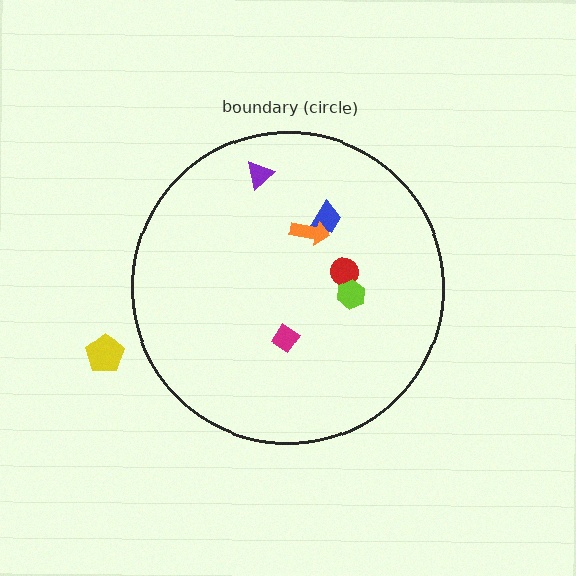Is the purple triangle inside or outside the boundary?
Inside.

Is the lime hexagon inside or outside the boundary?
Inside.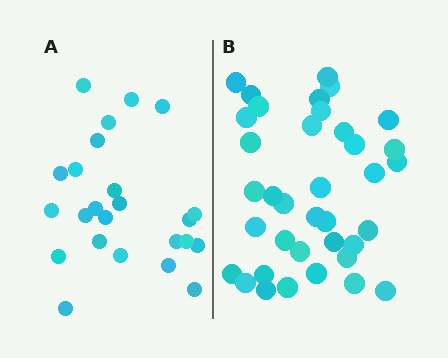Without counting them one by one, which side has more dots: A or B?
Region B (the right region) has more dots.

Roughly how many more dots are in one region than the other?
Region B has approximately 15 more dots than region A.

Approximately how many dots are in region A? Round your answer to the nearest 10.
About 20 dots. (The exact count is 24, which rounds to 20.)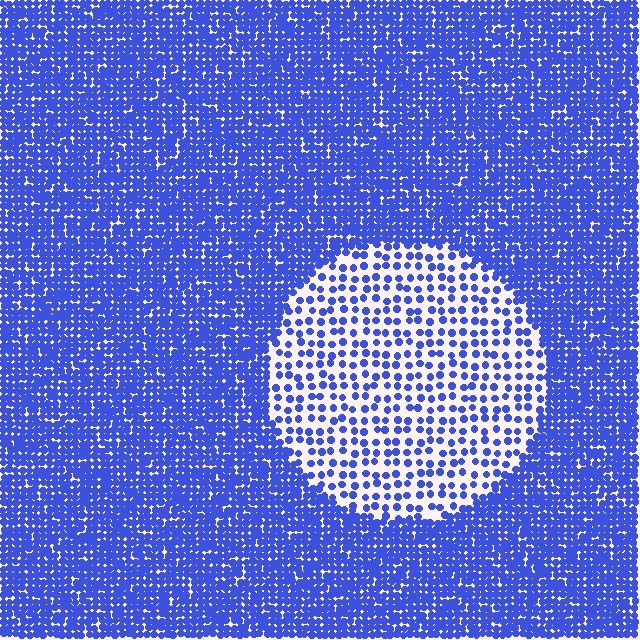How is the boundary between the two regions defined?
The boundary is defined by a change in element density (approximately 2.7x ratio). All elements are the same color, size, and shape.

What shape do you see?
I see a circle.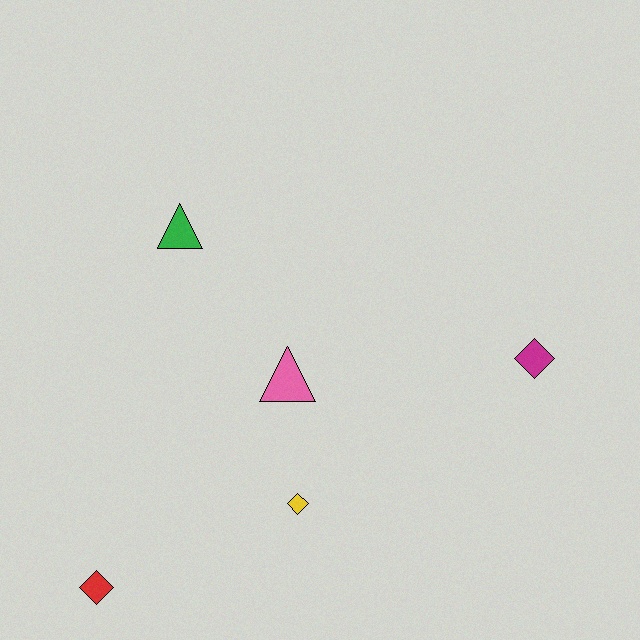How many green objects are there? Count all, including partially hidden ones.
There is 1 green object.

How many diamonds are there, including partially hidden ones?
There are 3 diamonds.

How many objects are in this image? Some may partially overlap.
There are 5 objects.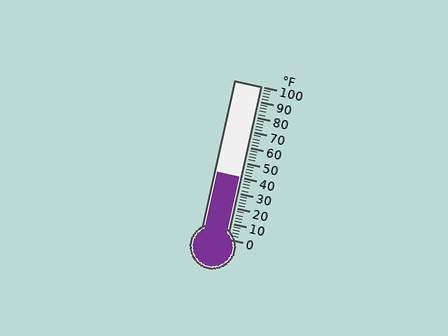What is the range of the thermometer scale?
The thermometer scale ranges from 0°F to 100°F.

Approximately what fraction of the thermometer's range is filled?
The thermometer is filled to approximately 40% of its range.